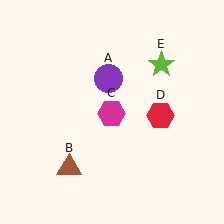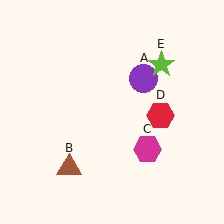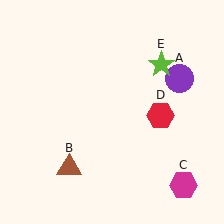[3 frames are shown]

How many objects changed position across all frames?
2 objects changed position: purple circle (object A), magenta hexagon (object C).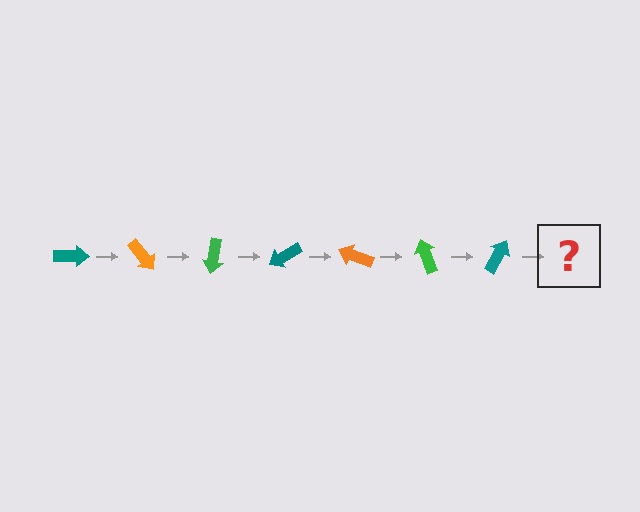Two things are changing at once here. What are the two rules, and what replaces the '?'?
The two rules are that it rotates 50 degrees each step and the color cycles through teal, orange, and green. The '?' should be an orange arrow, rotated 350 degrees from the start.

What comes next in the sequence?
The next element should be an orange arrow, rotated 350 degrees from the start.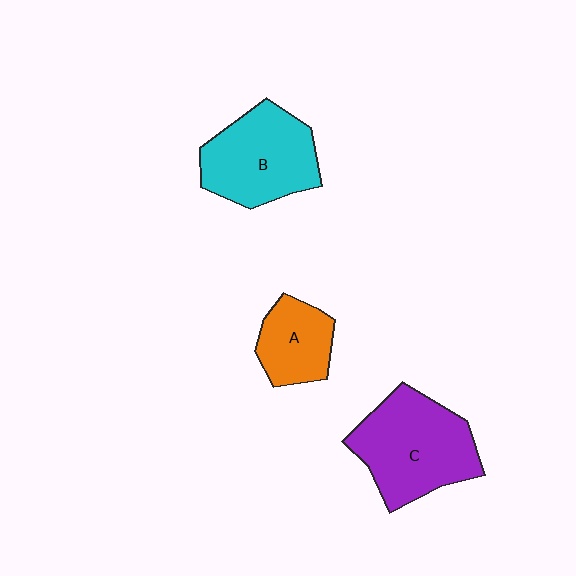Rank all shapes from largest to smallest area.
From largest to smallest: C (purple), B (cyan), A (orange).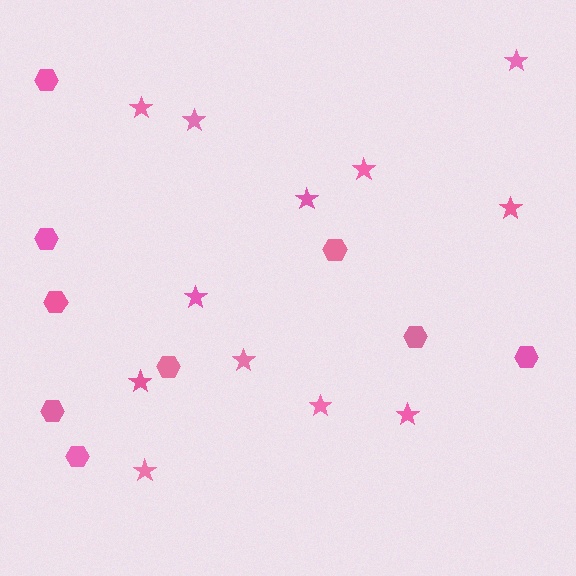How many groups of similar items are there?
There are 2 groups: one group of hexagons (9) and one group of stars (12).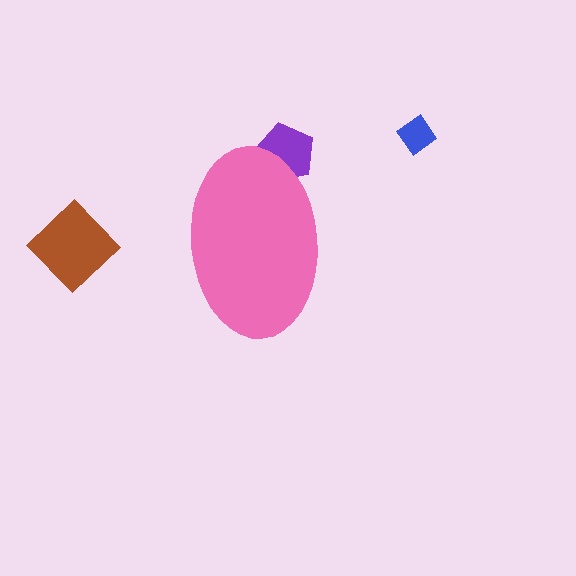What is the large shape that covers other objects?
A pink ellipse.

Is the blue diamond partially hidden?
No, the blue diamond is fully visible.